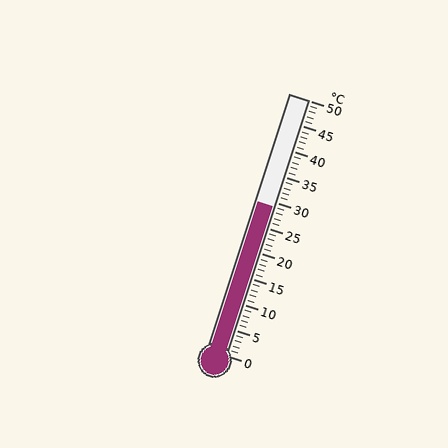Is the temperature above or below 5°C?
The temperature is above 5°C.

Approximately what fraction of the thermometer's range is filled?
The thermometer is filled to approximately 60% of its range.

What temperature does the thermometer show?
The thermometer shows approximately 29°C.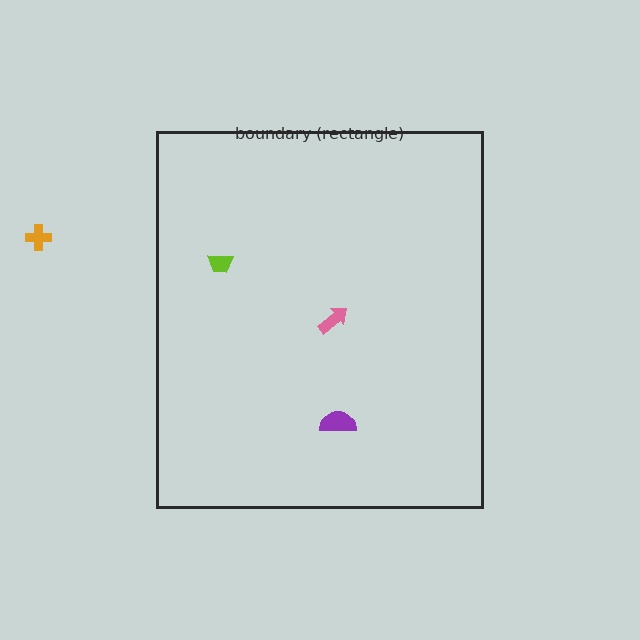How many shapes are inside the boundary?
3 inside, 1 outside.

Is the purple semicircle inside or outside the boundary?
Inside.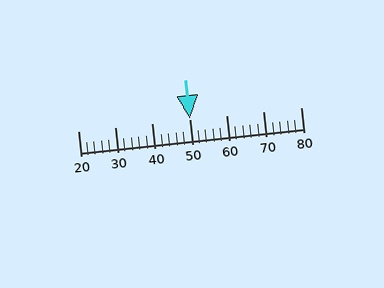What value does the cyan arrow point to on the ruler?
The cyan arrow points to approximately 50.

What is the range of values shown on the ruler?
The ruler shows values from 20 to 80.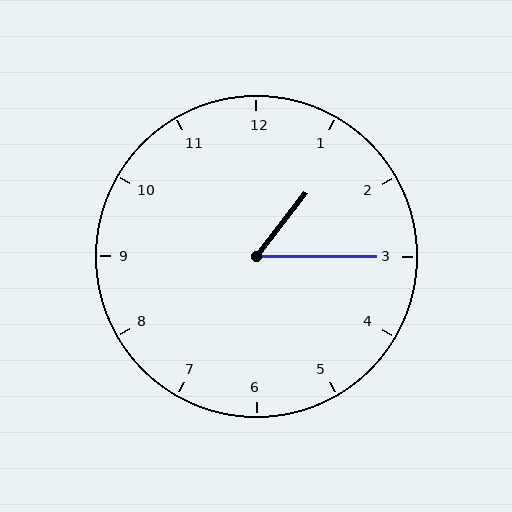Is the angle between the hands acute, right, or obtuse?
It is acute.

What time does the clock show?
1:15.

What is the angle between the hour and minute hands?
Approximately 52 degrees.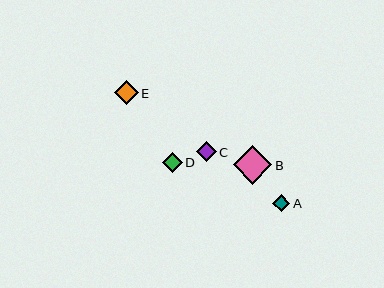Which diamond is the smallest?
Diamond A is the smallest with a size of approximately 17 pixels.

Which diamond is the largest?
Diamond B is the largest with a size of approximately 39 pixels.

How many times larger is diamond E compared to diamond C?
Diamond E is approximately 1.2 times the size of diamond C.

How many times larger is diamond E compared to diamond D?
Diamond E is approximately 1.2 times the size of diamond D.